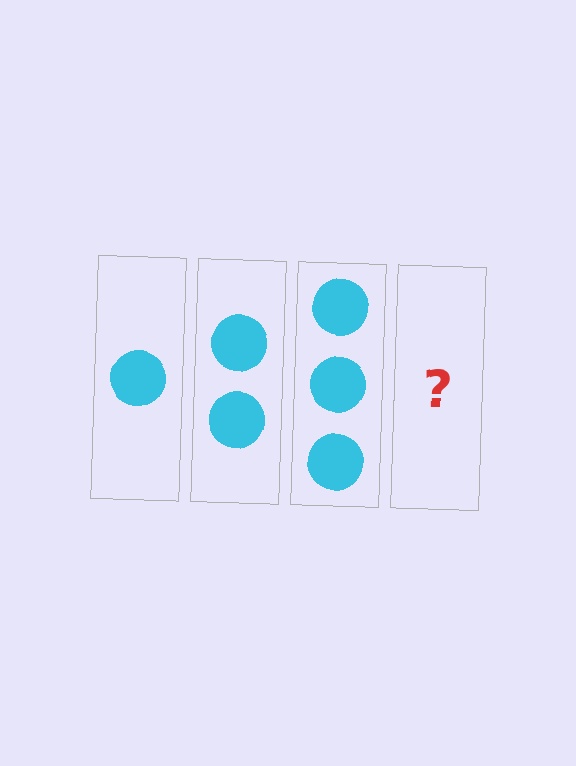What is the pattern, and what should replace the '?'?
The pattern is that each step adds one more circle. The '?' should be 4 circles.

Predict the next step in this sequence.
The next step is 4 circles.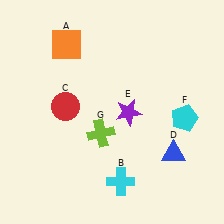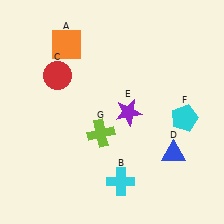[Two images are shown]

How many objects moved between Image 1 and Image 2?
1 object moved between the two images.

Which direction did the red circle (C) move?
The red circle (C) moved up.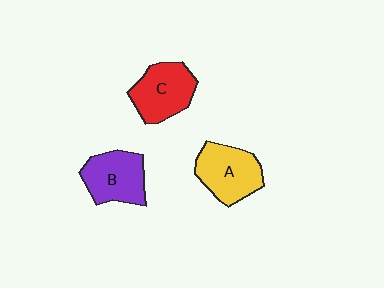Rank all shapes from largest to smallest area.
From largest to smallest: A (yellow), C (red), B (purple).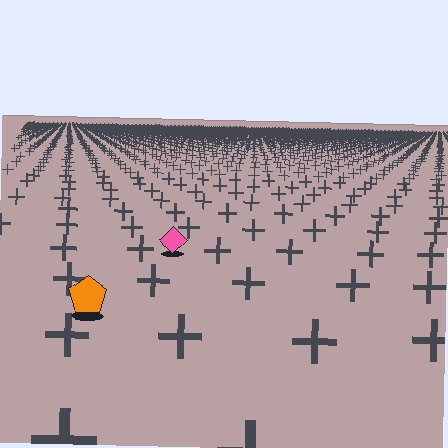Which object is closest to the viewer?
The orange pentagon is closest. The texture marks near it are larger and more spread out.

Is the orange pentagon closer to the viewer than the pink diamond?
Yes. The orange pentagon is closer — you can tell from the texture gradient: the ground texture is coarser near it.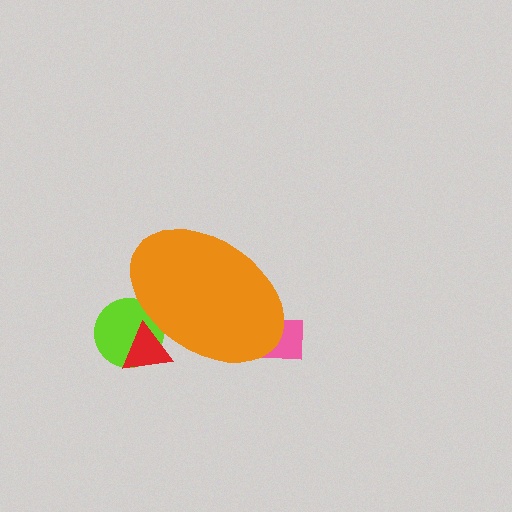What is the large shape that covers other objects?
An orange ellipse.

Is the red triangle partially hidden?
Yes, the red triangle is partially hidden behind the orange ellipse.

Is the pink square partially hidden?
Yes, the pink square is partially hidden behind the orange ellipse.